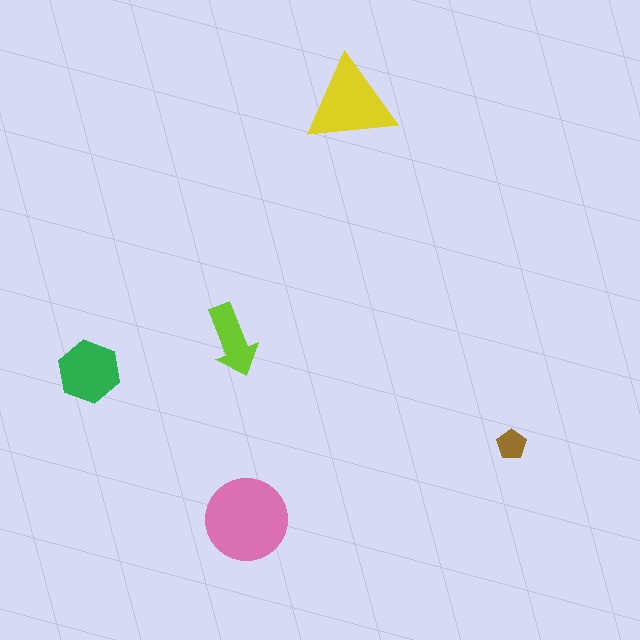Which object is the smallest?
The brown pentagon.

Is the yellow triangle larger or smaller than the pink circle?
Smaller.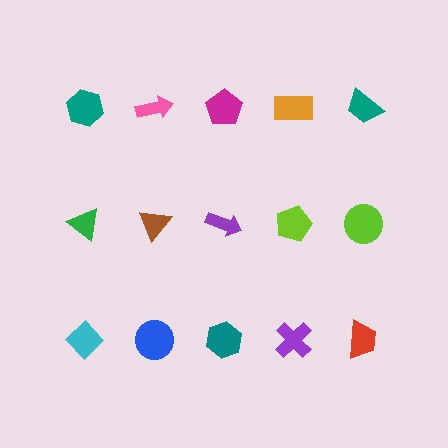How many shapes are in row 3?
5 shapes.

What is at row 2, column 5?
A lime circle.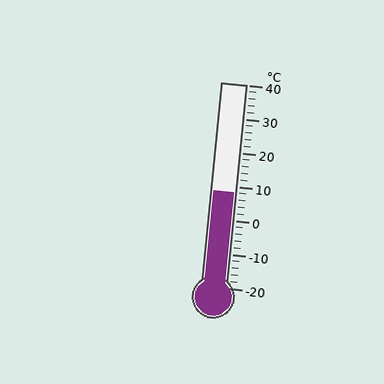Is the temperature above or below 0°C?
The temperature is above 0°C.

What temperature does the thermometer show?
The thermometer shows approximately 8°C.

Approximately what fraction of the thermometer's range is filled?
The thermometer is filled to approximately 45% of its range.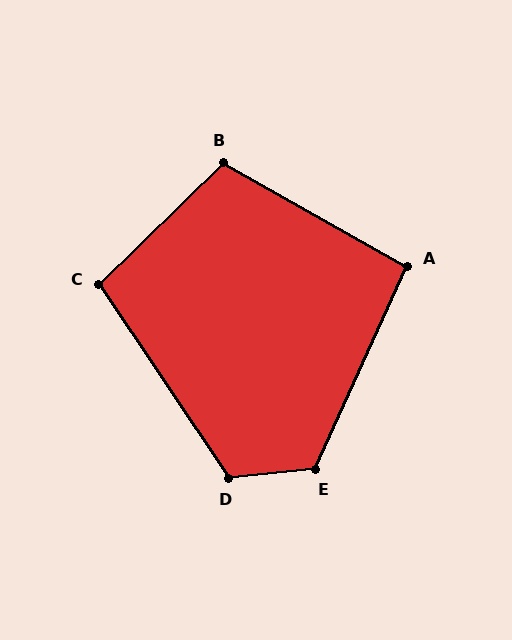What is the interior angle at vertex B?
Approximately 106 degrees (obtuse).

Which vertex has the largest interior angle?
E, at approximately 120 degrees.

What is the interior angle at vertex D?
Approximately 118 degrees (obtuse).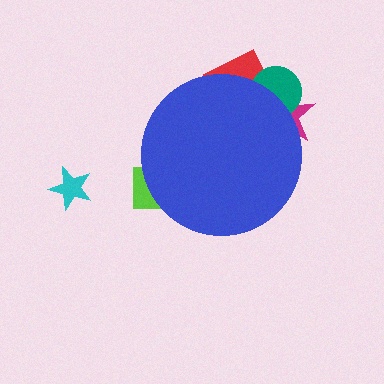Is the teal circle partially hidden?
Yes, the teal circle is partially hidden behind the blue circle.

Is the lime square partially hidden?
Yes, the lime square is partially hidden behind the blue circle.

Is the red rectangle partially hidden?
Yes, the red rectangle is partially hidden behind the blue circle.